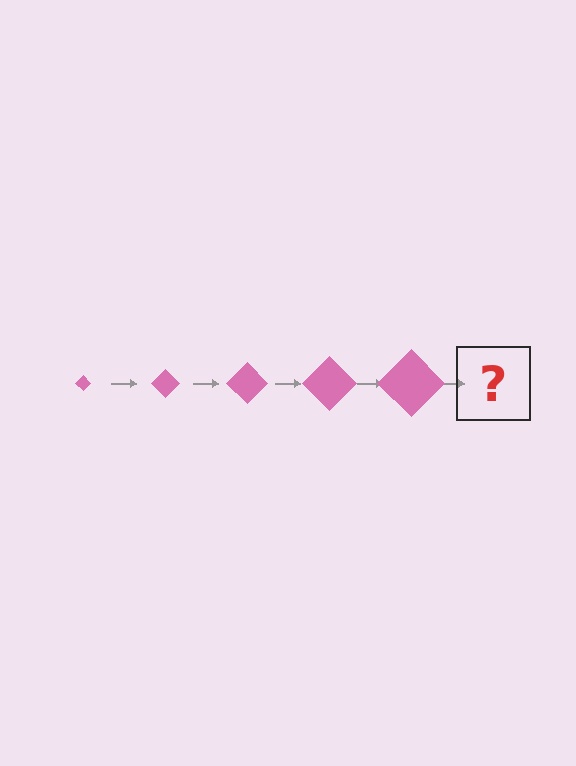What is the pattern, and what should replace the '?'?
The pattern is that the diamond gets progressively larger each step. The '?' should be a pink diamond, larger than the previous one.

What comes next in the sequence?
The next element should be a pink diamond, larger than the previous one.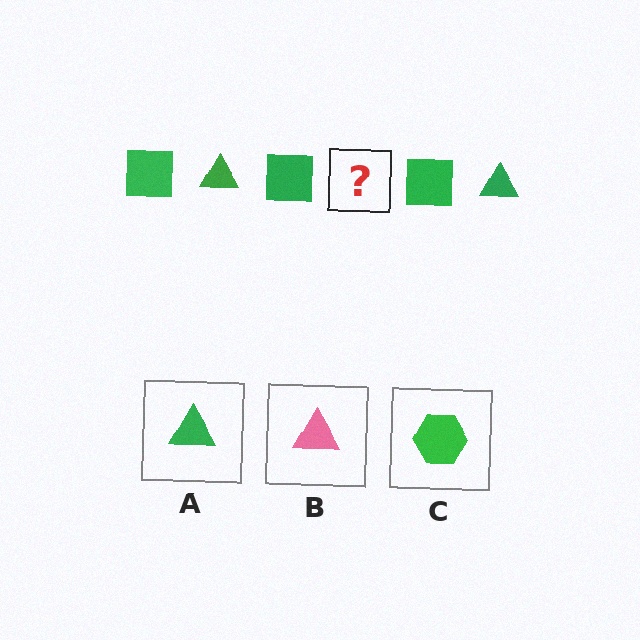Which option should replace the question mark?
Option A.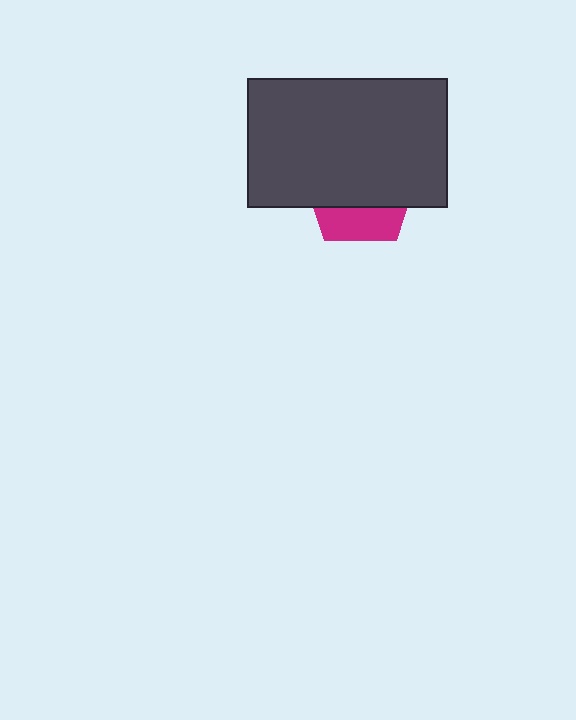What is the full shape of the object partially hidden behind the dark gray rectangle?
The partially hidden object is a magenta pentagon.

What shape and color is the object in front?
The object in front is a dark gray rectangle.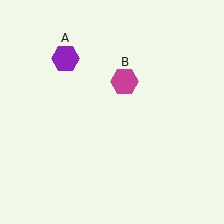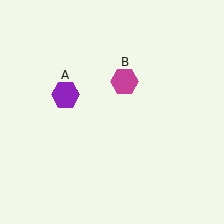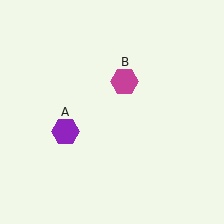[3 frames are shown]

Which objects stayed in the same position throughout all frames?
Magenta hexagon (object B) remained stationary.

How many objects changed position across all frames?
1 object changed position: purple hexagon (object A).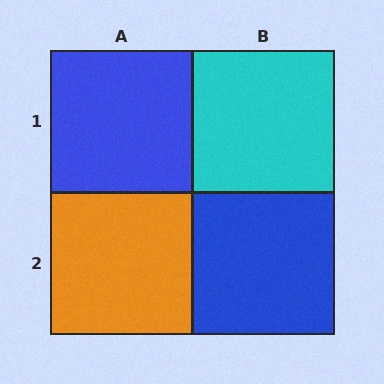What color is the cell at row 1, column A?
Blue.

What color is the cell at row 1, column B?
Cyan.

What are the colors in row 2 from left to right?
Orange, blue.